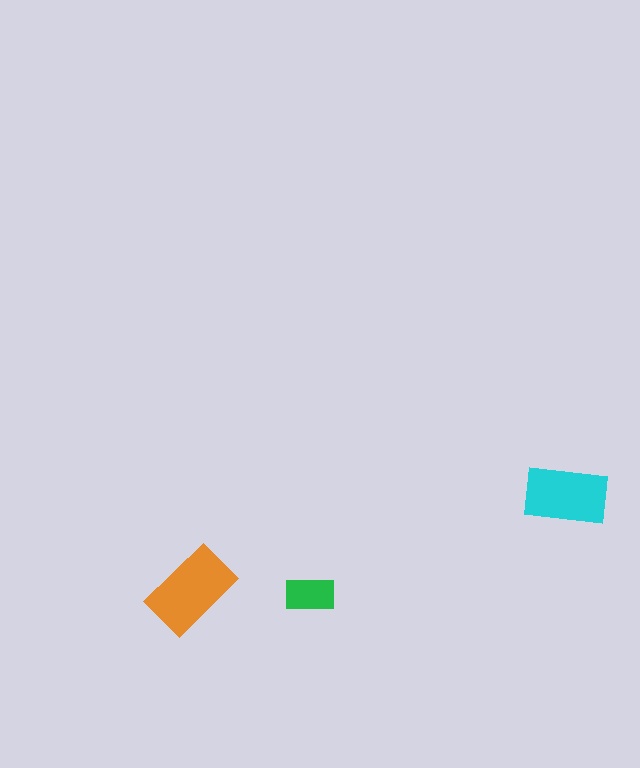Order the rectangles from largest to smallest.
the orange one, the cyan one, the green one.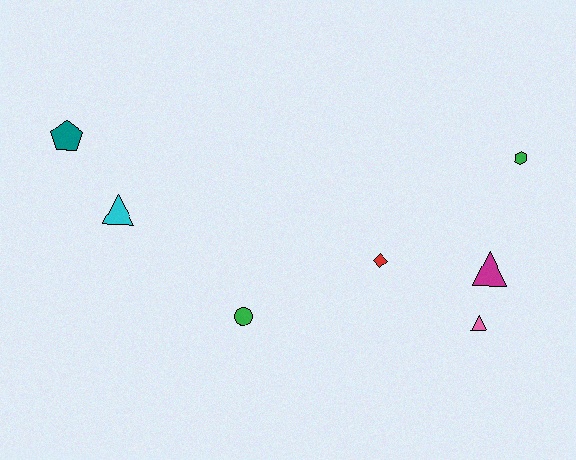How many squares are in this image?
There are no squares.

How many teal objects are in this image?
There is 1 teal object.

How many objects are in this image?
There are 7 objects.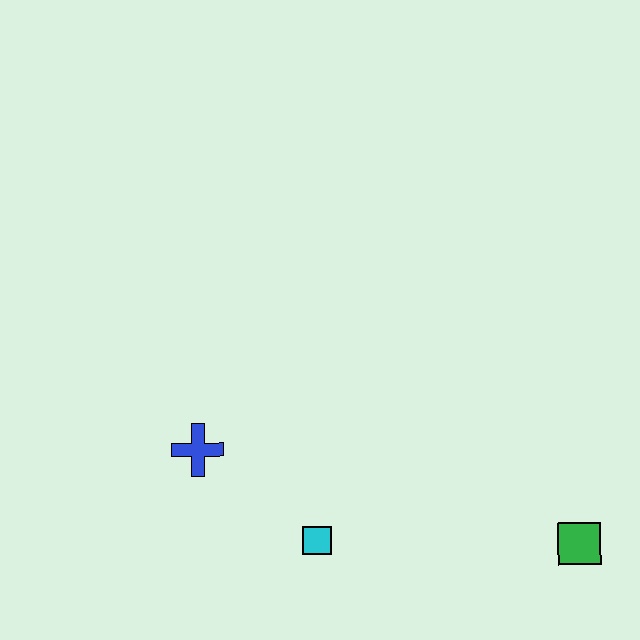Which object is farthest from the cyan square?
The green square is farthest from the cyan square.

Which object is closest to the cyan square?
The blue cross is closest to the cyan square.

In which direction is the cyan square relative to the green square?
The cyan square is to the left of the green square.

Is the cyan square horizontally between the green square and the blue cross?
Yes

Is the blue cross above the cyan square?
Yes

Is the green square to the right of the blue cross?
Yes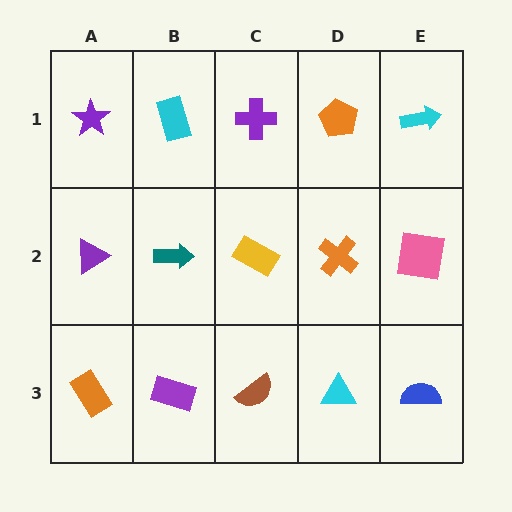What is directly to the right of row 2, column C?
An orange cross.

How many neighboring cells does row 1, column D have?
3.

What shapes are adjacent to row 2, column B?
A cyan rectangle (row 1, column B), a purple rectangle (row 3, column B), a purple triangle (row 2, column A), a yellow rectangle (row 2, column C).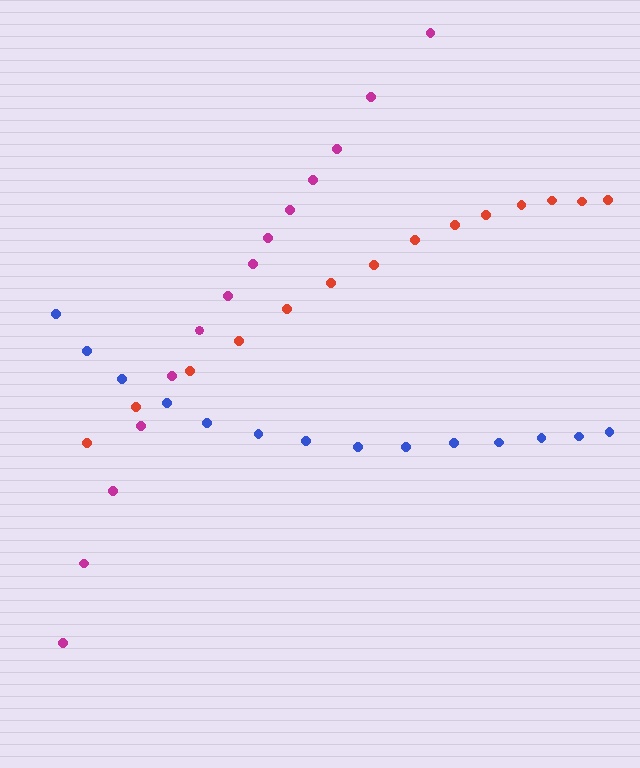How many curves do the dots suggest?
There are 3 distinct paths.